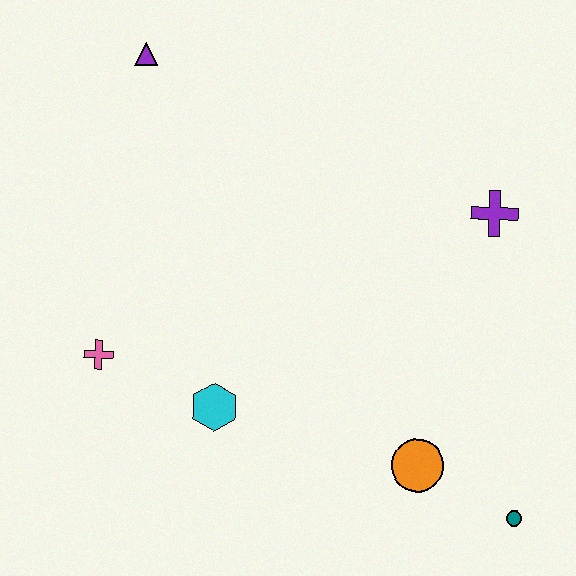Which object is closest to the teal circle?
The orange circle is closest to the teal circle.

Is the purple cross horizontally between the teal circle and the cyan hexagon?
Yes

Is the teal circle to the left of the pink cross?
No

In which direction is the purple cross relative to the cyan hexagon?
The purple cross is to the right of the cyan hexagon.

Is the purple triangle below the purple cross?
No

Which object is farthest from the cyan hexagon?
The purple triangle is farthest from the cyan hexagon.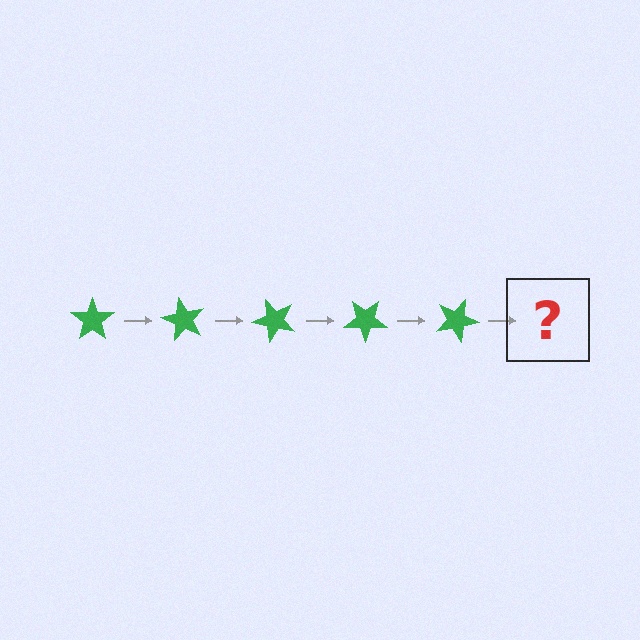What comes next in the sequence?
The next element should be a green star rotated 300 degrees.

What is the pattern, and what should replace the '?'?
The pattern is that the star rotates 60 degrees each step. The '?' should be a green star rotated 300 degrees.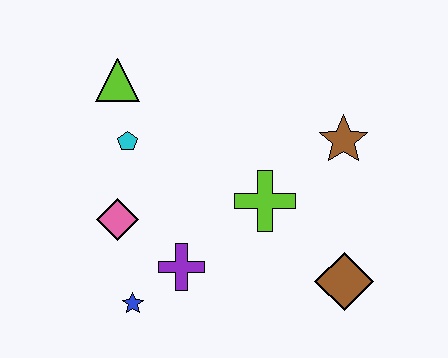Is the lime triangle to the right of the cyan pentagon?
No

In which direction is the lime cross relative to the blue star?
The lime cross is to the right of the blue star.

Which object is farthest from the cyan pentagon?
The brown diamond is farthest from the cyan pentagon.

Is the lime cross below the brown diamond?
No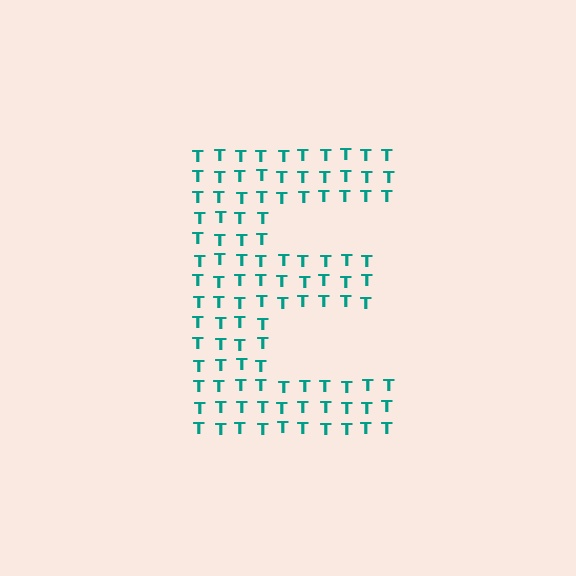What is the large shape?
The large shape is the letter E.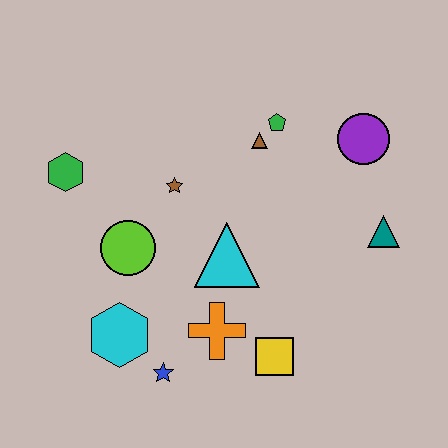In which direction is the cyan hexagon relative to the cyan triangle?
The cyan hexagon is to the left of the cyan triangle.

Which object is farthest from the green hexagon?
The teal triangle is farthest from the green hexagon.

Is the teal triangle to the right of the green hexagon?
Yes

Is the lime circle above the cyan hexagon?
Yes